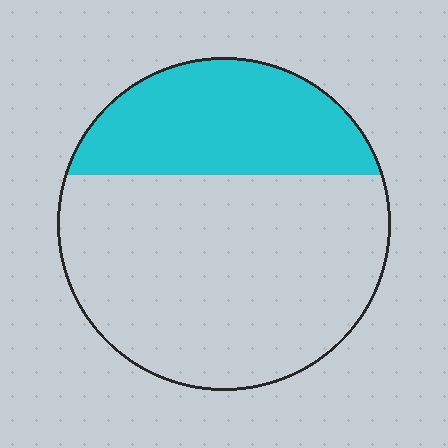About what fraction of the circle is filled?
About one third (1/3).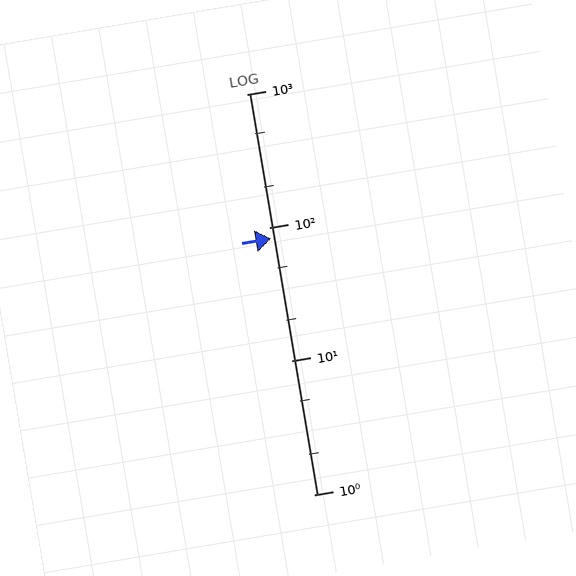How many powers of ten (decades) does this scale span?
The scale spans 3 decades, from 1 to 1000.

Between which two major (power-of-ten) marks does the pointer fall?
The pointer is between 10 and 100.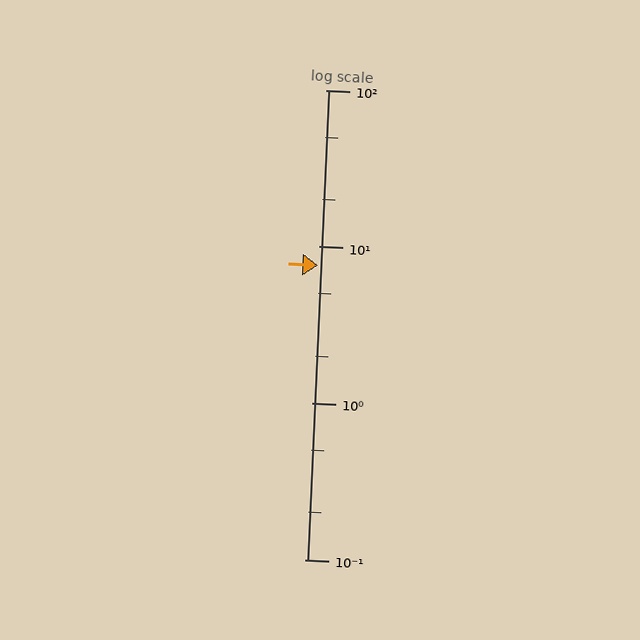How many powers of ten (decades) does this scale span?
The scale spans 3 decades, from 0.1 to 100.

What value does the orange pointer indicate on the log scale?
The pointer indicates approximately 7.6.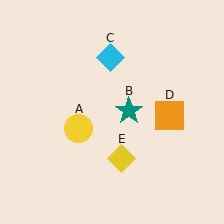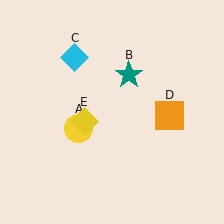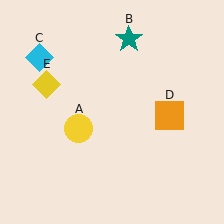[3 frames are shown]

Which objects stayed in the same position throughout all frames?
Yellow circle (object A) and orange square (object D) remained stationary.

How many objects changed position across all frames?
3 objects changed position: teal star (object B), cyan diamond (object C), yellow diamond (object E).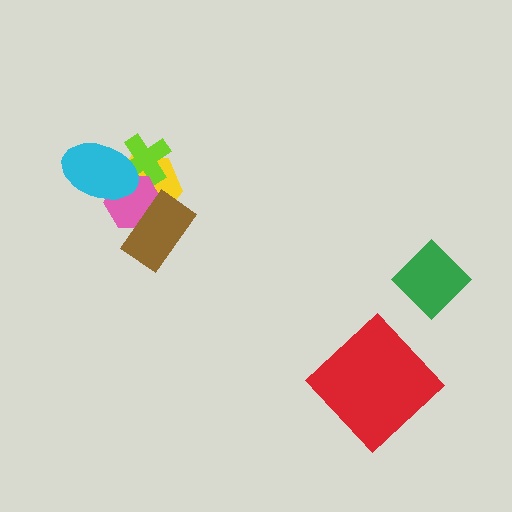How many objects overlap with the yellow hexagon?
4 objects overlap with the yellow hexagon.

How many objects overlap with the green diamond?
0 objects overlap with the green diamond.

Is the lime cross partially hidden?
Yes, it is partially covered by another shape.